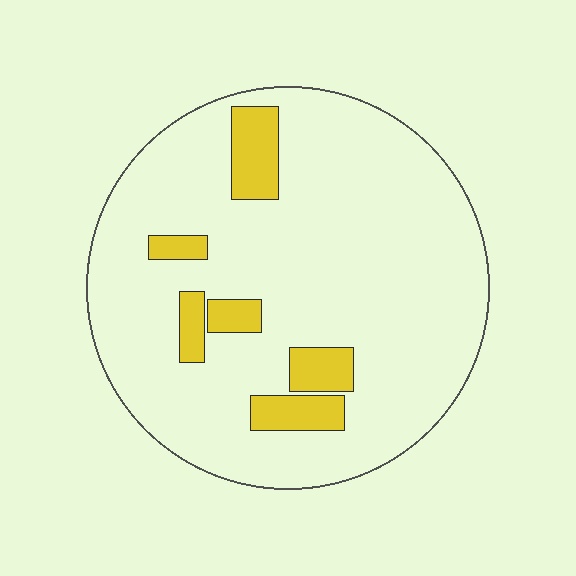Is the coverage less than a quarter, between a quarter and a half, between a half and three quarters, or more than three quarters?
Less than a quarter.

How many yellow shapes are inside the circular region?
6.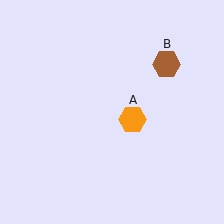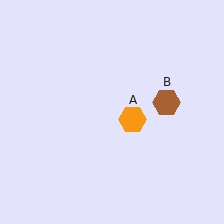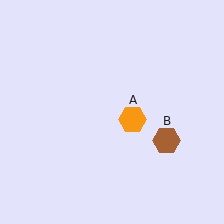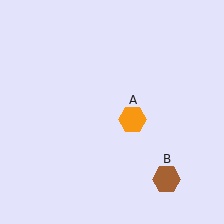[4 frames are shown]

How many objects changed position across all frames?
1 object changed position: brown hexagon (object B).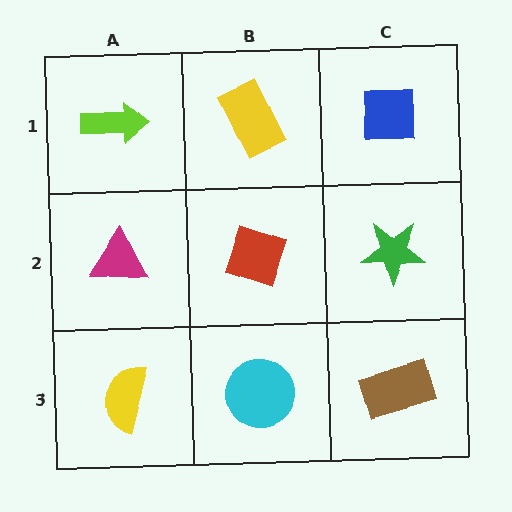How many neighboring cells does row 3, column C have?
2.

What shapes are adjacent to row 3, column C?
A green star (row 2, column C), a cyan circle (row 3, column B).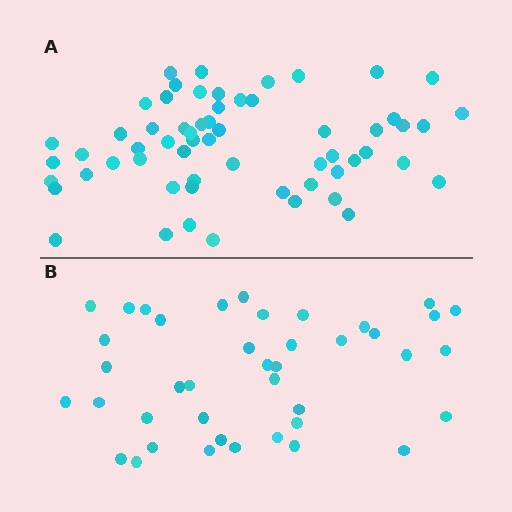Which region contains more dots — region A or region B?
Region A (the top region) has more dots.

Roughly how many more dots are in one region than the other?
Region A has approximately 20 more dots than region B.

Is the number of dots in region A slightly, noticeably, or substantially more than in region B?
Region A has substantially more. The ratio is roughly 1.5 to 1.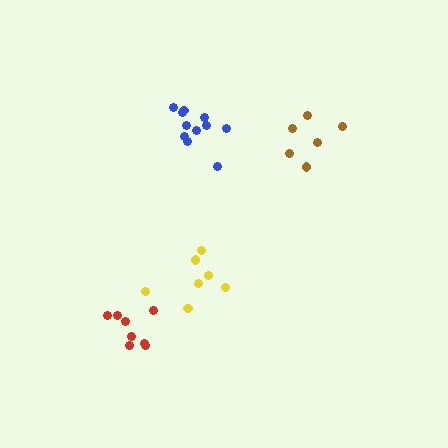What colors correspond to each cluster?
The clusters are colored: yellow, red, blue, brown.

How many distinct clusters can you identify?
There are 4 distinct clusters.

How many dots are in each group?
Group 1: 7 dots, Group 2: 8 dots, Group 3: 11 dots, Group 4: 6 dots (32 total).